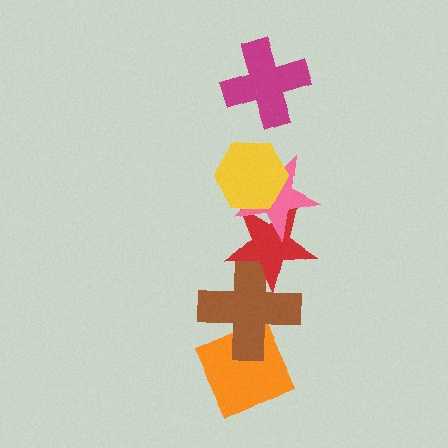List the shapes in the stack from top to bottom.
From top to bottom: the magenta cross, the yellow hexagon, the pink star, the red star, the brown cross, the orange diamond.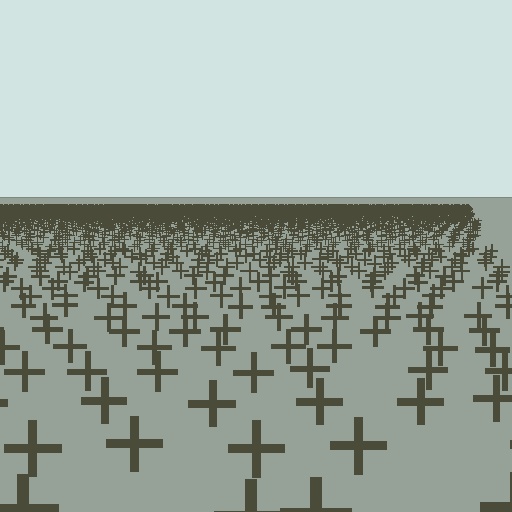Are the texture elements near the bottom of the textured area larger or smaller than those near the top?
Larger. Near the bottom, elements are closer to the viewer and appear at a bigger on-screen size.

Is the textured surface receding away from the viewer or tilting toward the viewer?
The surface is receding away from the viewer. Texture elements get smaller and denser toward the top.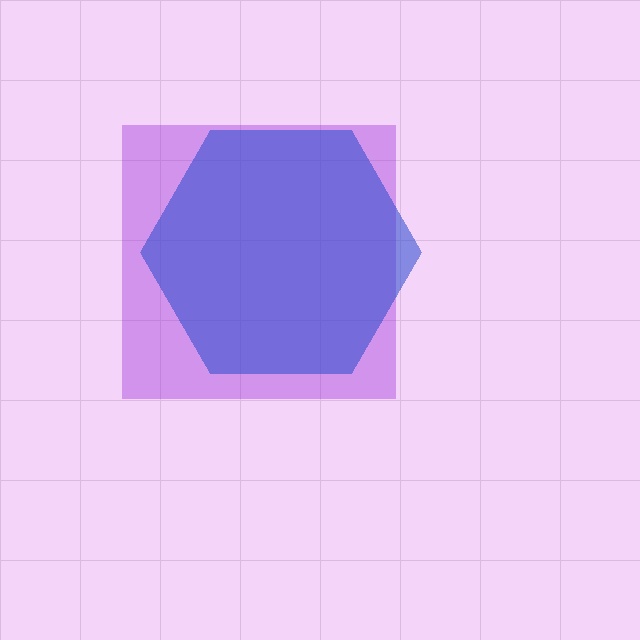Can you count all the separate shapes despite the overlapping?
Yes, there are 2 separate shapes.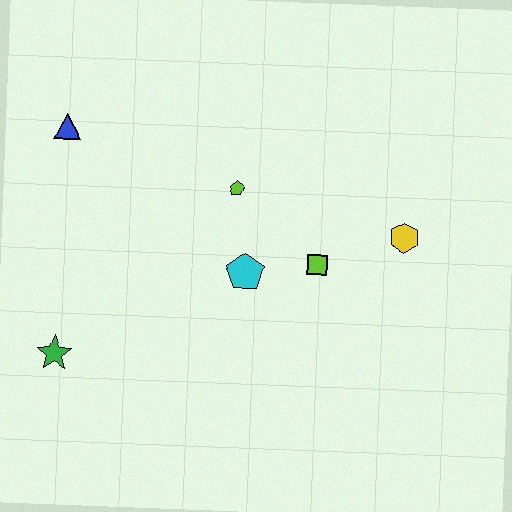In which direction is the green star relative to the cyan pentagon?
The green star is to the left of the cyan pentagon.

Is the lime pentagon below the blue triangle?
Yes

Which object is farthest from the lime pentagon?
The green star is farthest from the lime pentagon.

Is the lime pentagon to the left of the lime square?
Yes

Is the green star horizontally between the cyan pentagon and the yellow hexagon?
No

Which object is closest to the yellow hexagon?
The lime square is closest to the yellow hexagon.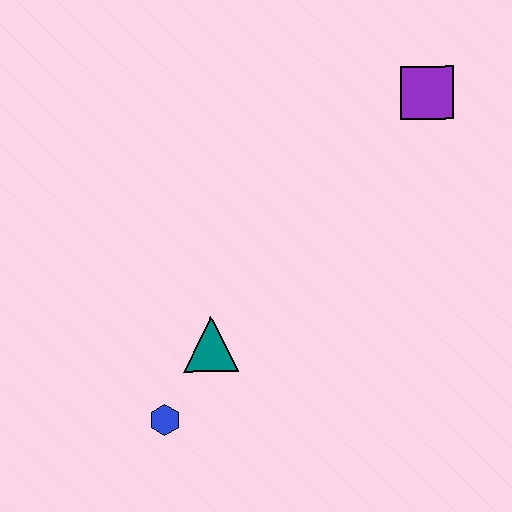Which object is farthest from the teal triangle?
The purple square is farthest from the teal triangle.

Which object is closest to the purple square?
The teal triangle is closest to the purple square.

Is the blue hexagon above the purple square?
No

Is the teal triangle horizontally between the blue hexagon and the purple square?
Yes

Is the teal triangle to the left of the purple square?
Yes